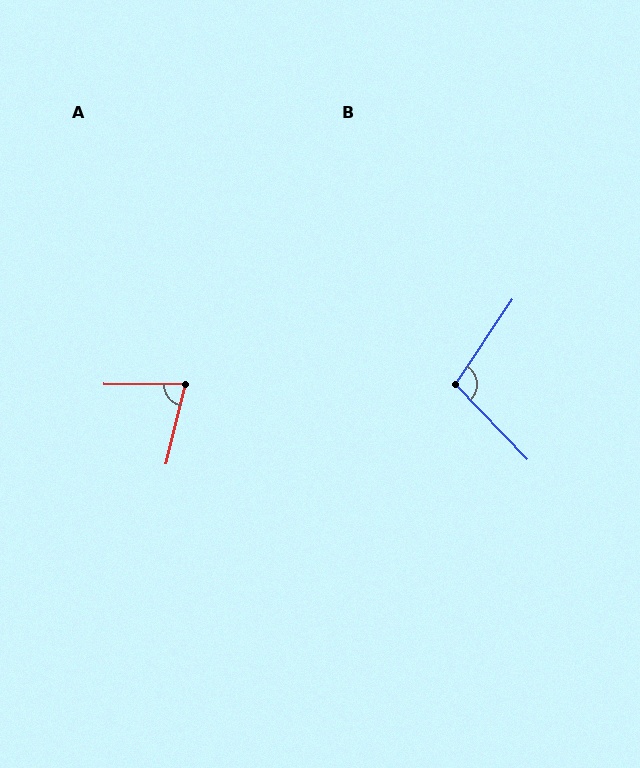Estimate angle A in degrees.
Approximately 77 degrees.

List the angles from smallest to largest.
A (77°), B (102°).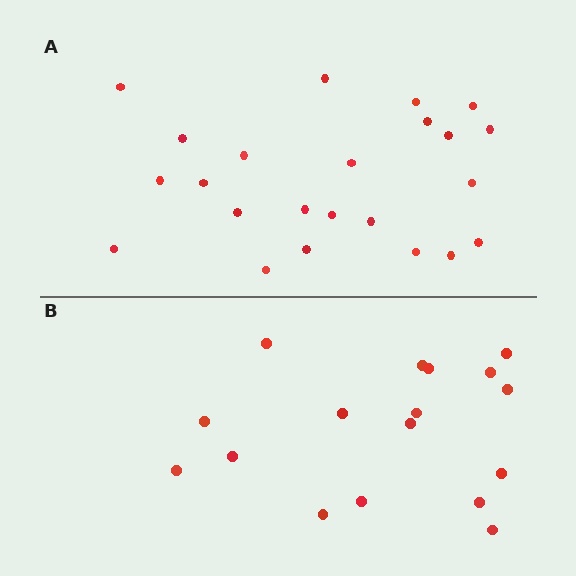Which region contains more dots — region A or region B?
Region A (the top region) has more dots.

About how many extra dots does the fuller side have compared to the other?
Region A has about 6 more dots than region B.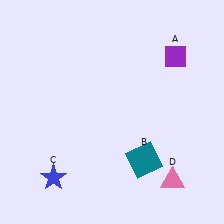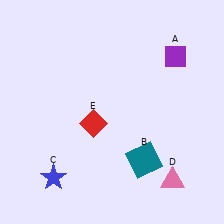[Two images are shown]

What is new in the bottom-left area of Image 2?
A red diamond (E) was added in the bottom-left area of Image 2.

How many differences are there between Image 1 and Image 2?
There is 1 difference between the two images.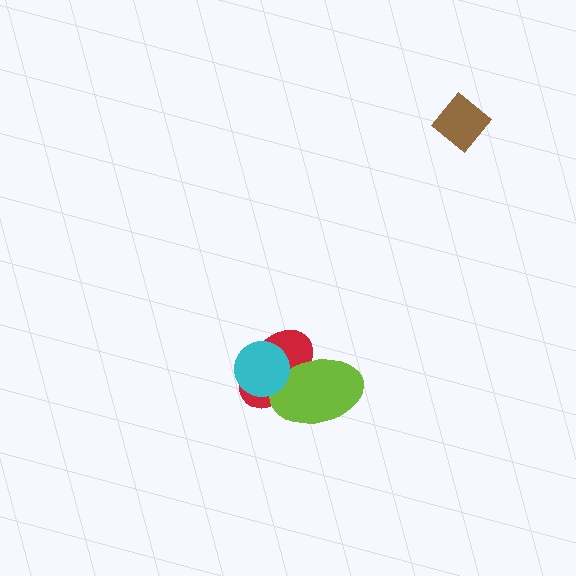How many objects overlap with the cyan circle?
2 objects overlap with the cyan circle.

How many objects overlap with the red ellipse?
2 objects overlap with the red ellipse.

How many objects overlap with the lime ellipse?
2 objects overlap with the lime ellipse.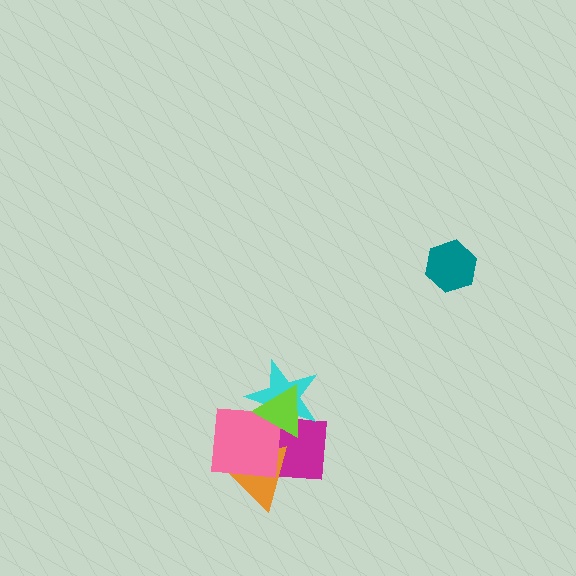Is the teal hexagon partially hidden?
No, no other shape covers it.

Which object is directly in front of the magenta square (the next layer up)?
The orange triangle is directly in front of the magenta square.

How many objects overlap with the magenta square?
4 objects overlap with the magenta square.